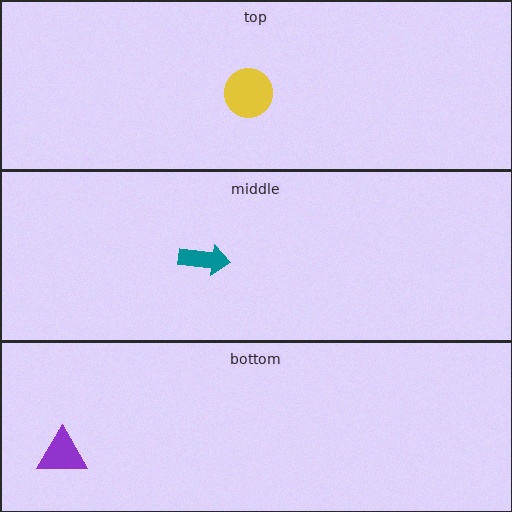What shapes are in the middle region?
The teal arrow.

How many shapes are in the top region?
1.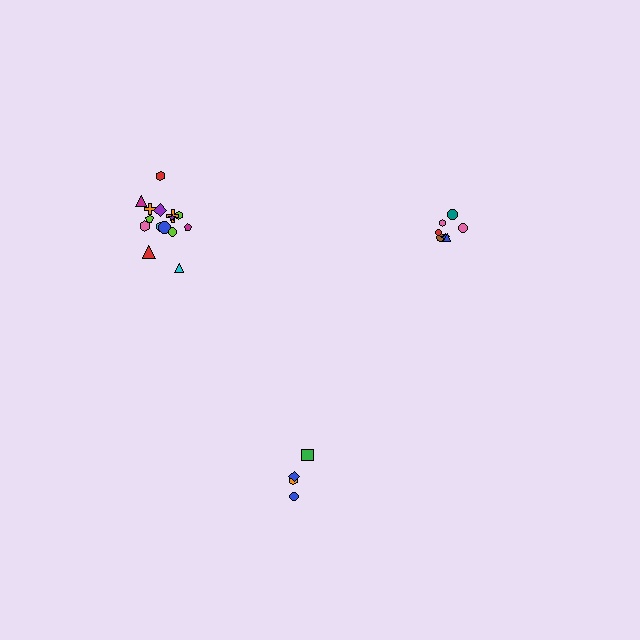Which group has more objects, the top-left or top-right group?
The top-left group.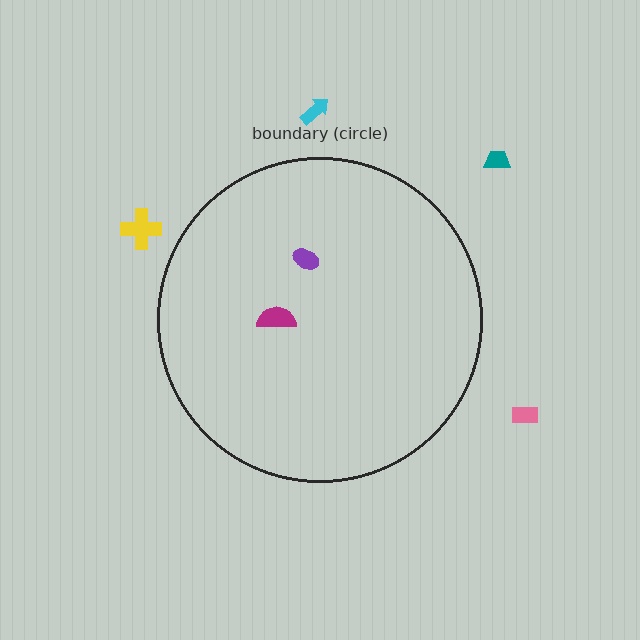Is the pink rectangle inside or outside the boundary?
Outside.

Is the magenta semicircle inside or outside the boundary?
Inside.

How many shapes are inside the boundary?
2 inside, 4 outside.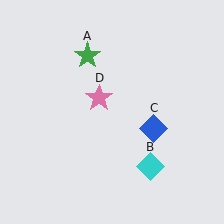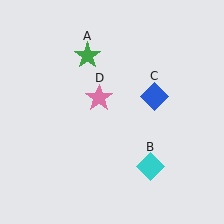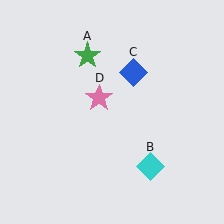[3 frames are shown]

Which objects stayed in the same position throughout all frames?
Green star (object A) and cyan diamond (object B) and pink star (object D) remained stationary.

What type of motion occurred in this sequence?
The blue diamond (object C) rotated counterclockwise around the center of the scene.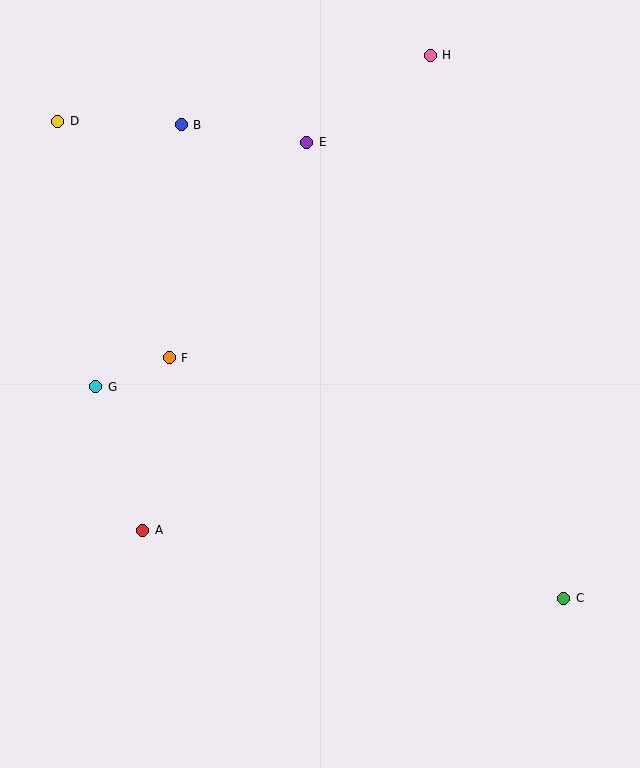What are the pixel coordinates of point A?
Point A is at (143, 530).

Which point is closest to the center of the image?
Point F at (169, 358) is closest to the center.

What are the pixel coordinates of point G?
Point G is at (96, 387).